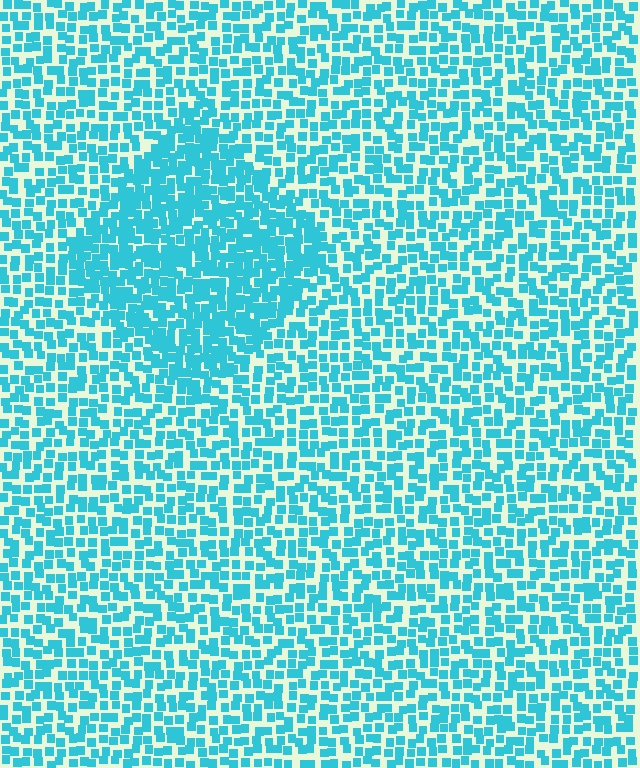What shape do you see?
I see a diamond.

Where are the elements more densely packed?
The elements are more densely packed inside the diamond boundary.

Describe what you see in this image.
The image contains small cyan elements arranged at two different densities. A diamond-shaped region is visible where the elements are more densely packed than the surrounding area.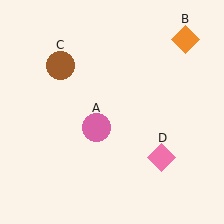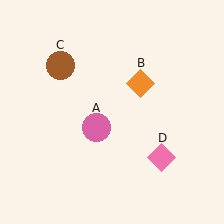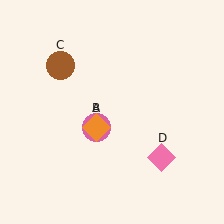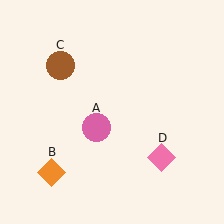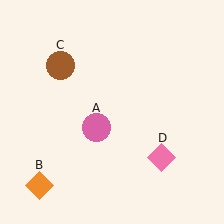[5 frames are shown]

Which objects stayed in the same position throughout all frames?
Pink circle (object A) and brown circle (object C) and pink diamond (object D) remained stationary.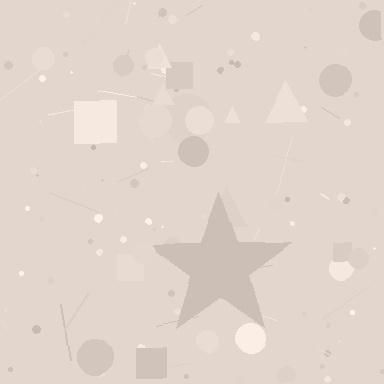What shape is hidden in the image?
A star is hidden in the image.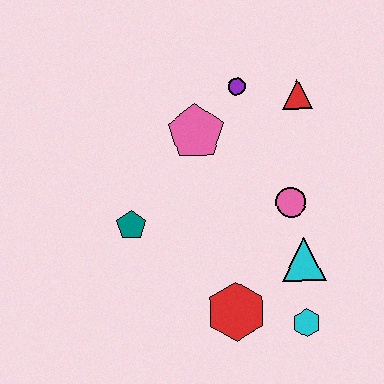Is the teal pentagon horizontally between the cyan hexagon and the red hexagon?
No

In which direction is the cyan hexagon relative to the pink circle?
The cyan hexagon is below the pink circle.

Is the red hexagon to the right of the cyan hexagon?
No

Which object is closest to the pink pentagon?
The purple circle is closest to the pink pentagon.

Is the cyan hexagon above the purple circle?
No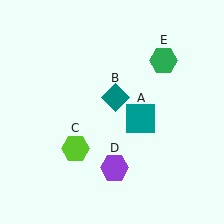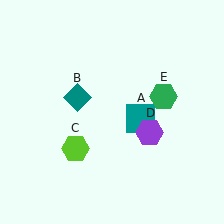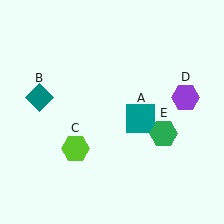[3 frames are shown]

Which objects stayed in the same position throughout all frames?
Teal square (object A) and lime hexagon (object C) remained stationary.